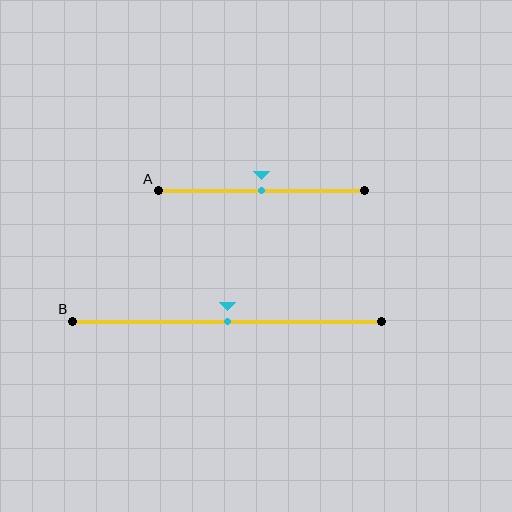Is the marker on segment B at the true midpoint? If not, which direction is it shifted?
Yes, the marker on segment B is at the true midpoint.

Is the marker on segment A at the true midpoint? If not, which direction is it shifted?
Yes, the marker on segment A is at the true midpoint.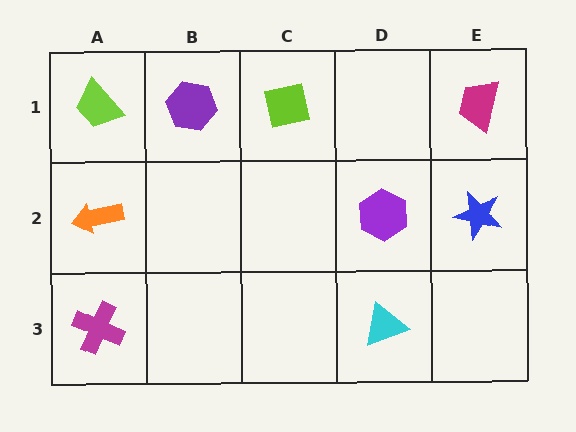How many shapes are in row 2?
3 shapes.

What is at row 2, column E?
A blue star.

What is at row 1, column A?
A lime trapezoid.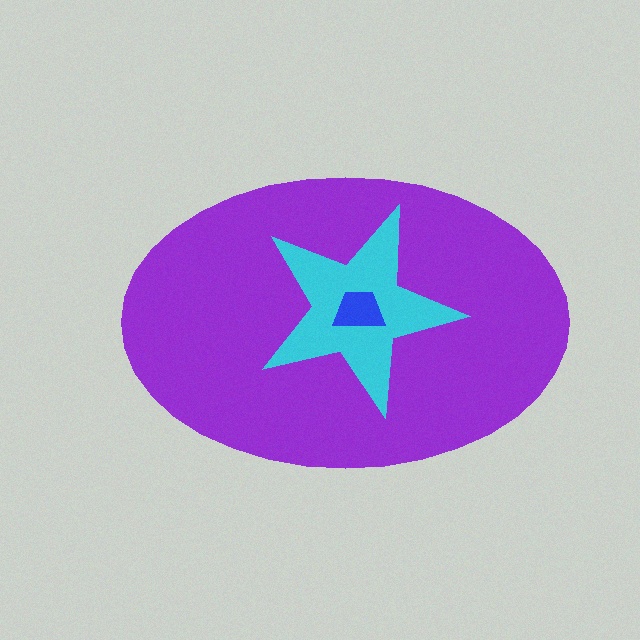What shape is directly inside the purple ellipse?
The cyan star.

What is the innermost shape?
The blue trapezoid.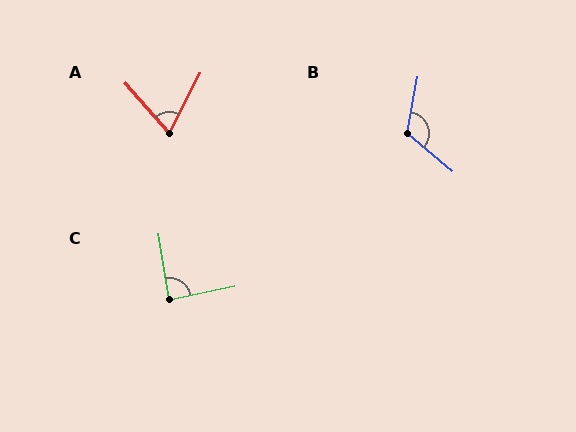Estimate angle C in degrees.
Approximately 87 degrees.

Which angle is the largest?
B, at approximately 120 degrees.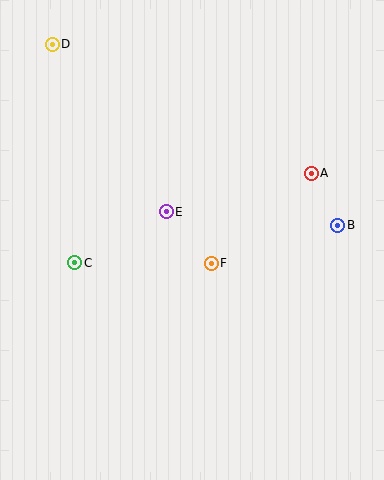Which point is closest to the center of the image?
Point F at (211, 263) is closest to the center.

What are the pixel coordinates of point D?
Point D is at (52, 44).